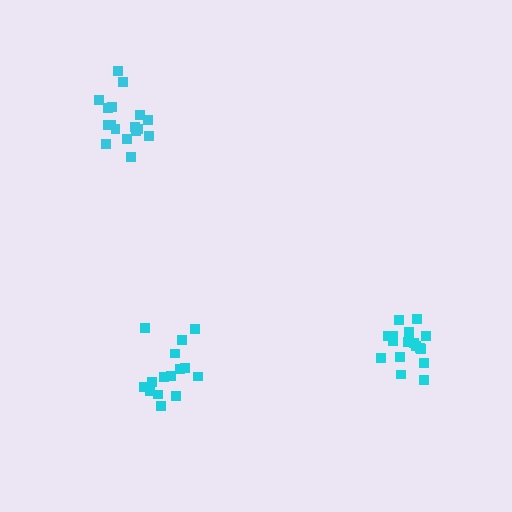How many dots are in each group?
Group 1: 18 dots, Group 2: 15 dots, Group 3: 17 dots (50 total).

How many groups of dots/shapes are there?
There are 3 groups.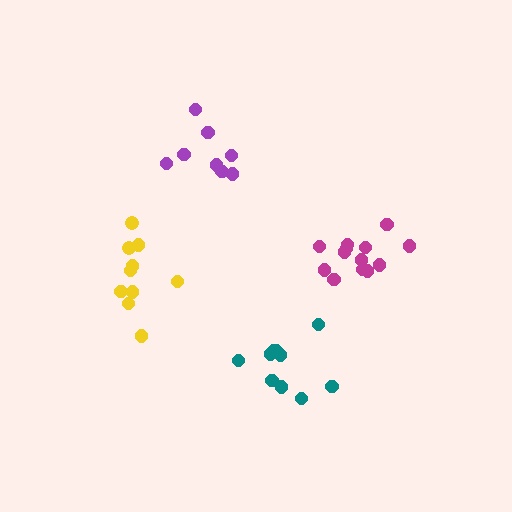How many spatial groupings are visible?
There are 4 spatial groupings.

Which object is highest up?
The purple cluster is topmost.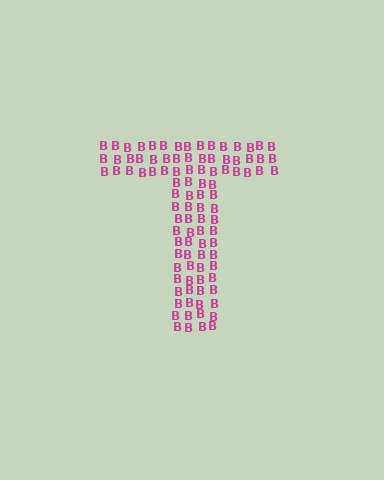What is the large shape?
The large shape is the letter T.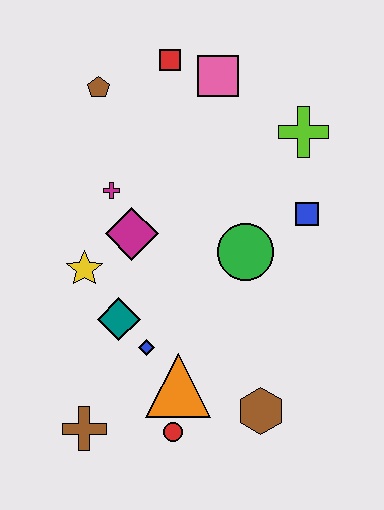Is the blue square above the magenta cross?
No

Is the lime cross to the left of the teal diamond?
No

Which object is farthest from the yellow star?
The lime cross is farthest from the yellow star.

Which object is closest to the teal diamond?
The blue diamond is closest to the teal diamond.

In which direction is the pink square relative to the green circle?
The pink square is above the green circle.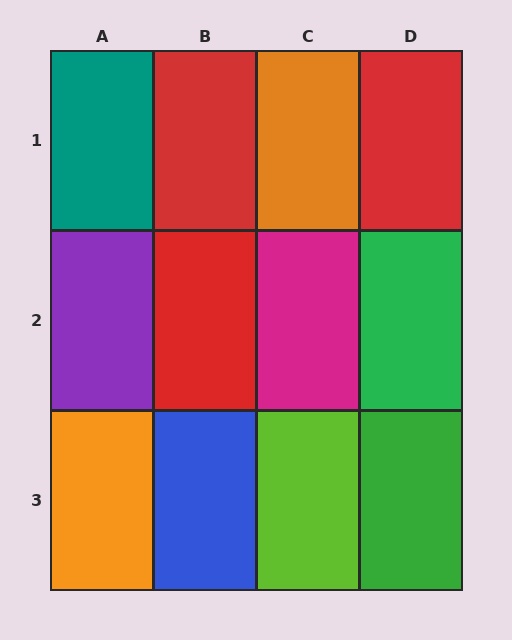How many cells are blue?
1 cell is blue.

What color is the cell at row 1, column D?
Red.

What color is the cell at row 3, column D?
Green.